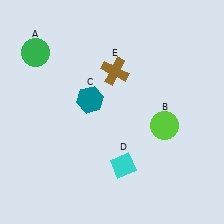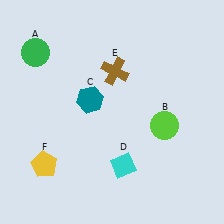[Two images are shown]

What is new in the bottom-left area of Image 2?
A yellow pentagon (F) was added in the bottom-left area of Image 2.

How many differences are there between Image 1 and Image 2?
There is 1 difference between the two images.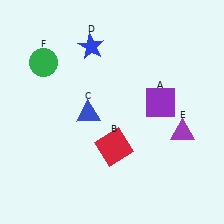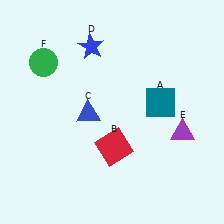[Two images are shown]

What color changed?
The square (A) changed from purple in Image 1 to teal in Image 2.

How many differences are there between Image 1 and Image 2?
There is 1 difference between the two images.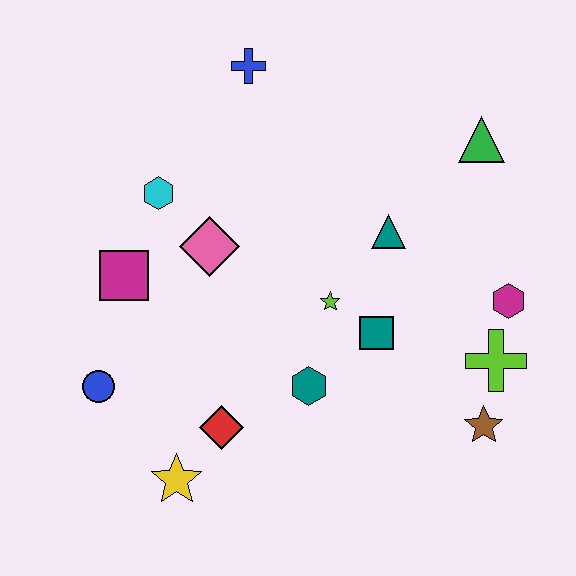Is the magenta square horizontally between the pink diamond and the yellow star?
No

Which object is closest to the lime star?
The teal square is closest to the lime star.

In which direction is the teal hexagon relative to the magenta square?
The teal hexagon is to the right of the magenta square.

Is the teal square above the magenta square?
No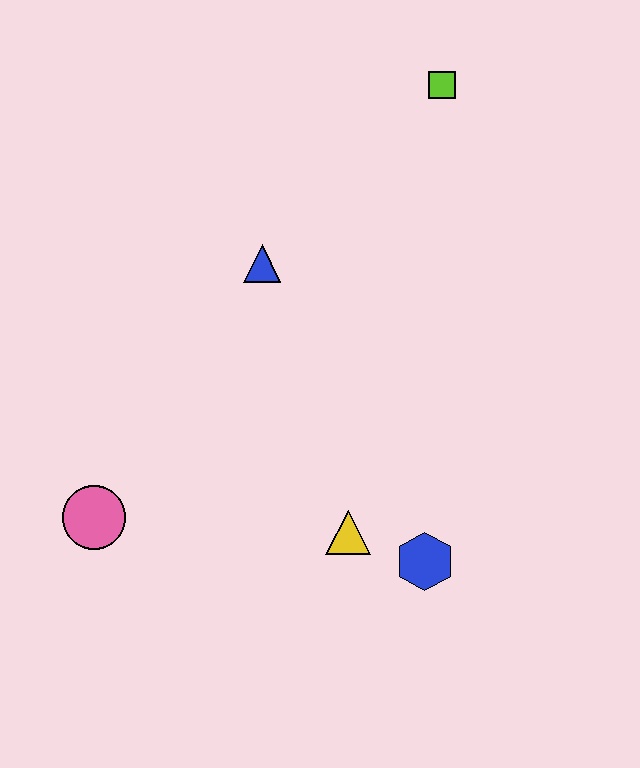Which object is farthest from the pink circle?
The lime square is farthest from the pink circle.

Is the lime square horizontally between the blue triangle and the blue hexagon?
No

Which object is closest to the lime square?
The blue triangle is closest to the lime square.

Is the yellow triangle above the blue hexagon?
Yes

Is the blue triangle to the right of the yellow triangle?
No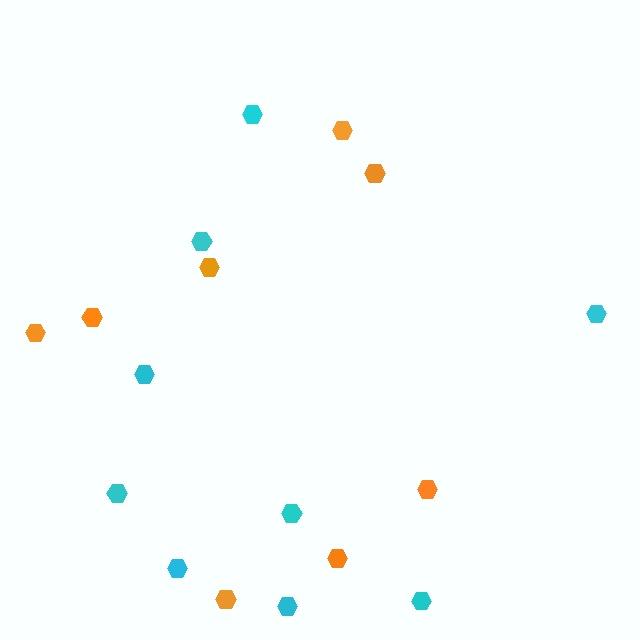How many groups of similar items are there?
There are 2 groups: one group of cyan hexagons (9) and one group of orange hexagons (8).